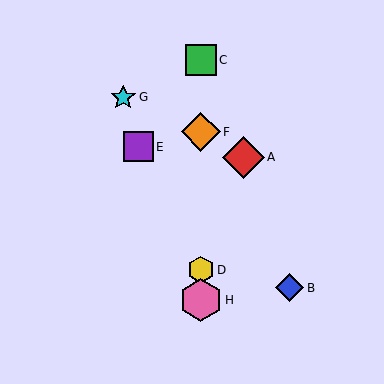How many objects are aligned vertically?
4 objects (C, D, F, H) are aligned vertically.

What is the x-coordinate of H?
Object H is at x≈201.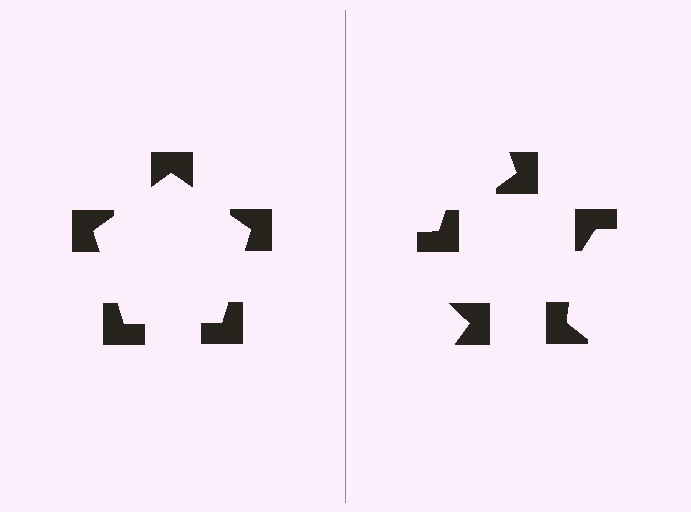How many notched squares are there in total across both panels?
10 — 5 on each side.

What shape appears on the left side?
An illusory pentagon.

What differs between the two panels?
The notched squares are positioned identically on both sides; only the wedge orientations differ. On the left they align to a pentagon; on the right they are misaligned.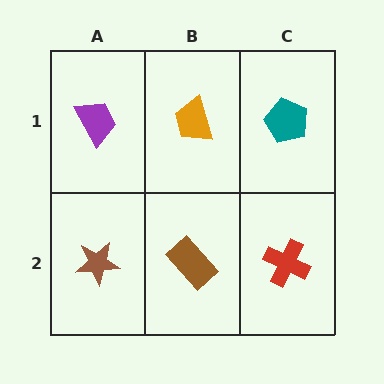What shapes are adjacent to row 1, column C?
A red cross (row 2, column C), an orange trapezoid (row 1, column B).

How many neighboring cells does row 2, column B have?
3.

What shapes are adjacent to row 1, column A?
A brown star (row 2, column A), an orange trapezoid (row 1, column B).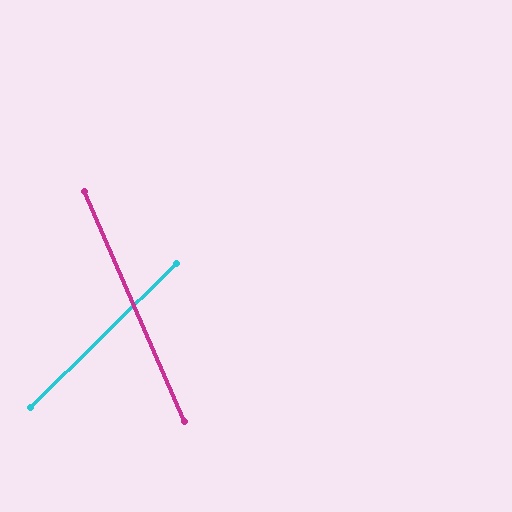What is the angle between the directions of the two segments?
Approximately 69 degrees.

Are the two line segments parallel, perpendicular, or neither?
Neither parallel nor perpendicular — they differ by about 69°.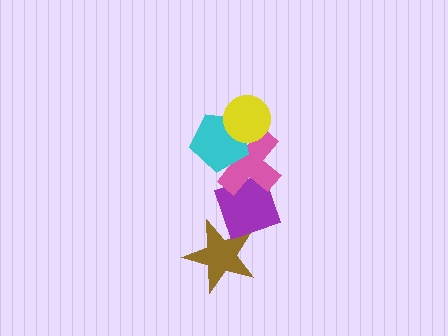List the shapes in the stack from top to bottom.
From top to bottom: the yellow circle, the cyan pentagon, the pink cross, the purple diamond, the brown star.